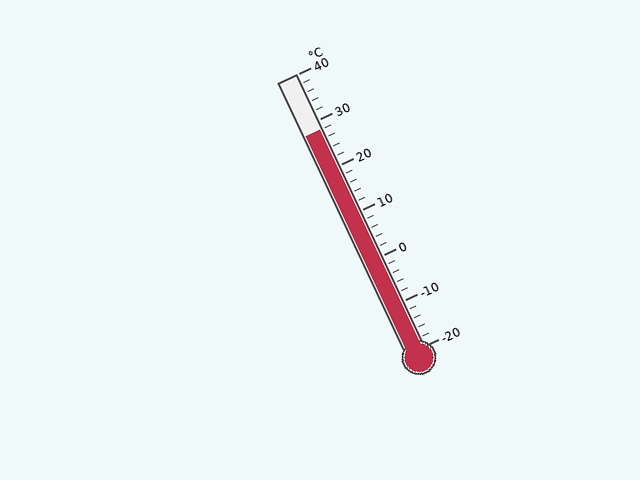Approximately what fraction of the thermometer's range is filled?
The thermometer is filled to approximately 80% of its range.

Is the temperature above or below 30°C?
The temperature is below 30°C.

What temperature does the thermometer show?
The thermometer shows approximately 28°C.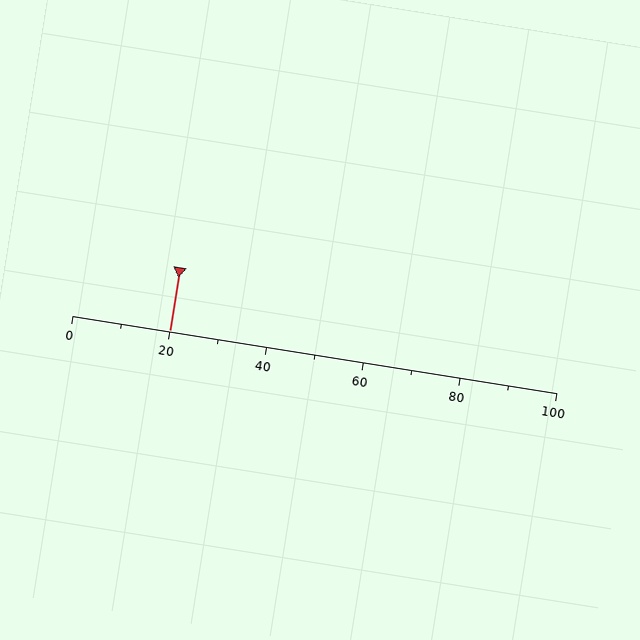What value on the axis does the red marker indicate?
The marker indicates approximately 20.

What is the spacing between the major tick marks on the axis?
The major ticks are spaced 20 apart.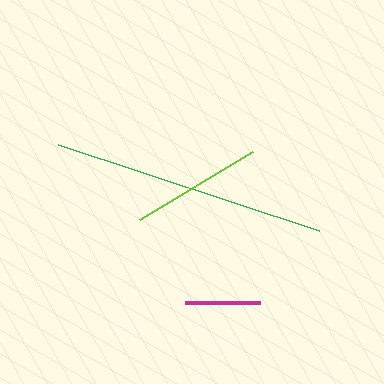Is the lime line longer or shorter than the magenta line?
The lime line is longer than the magenta line.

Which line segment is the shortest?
The magenta line is the shortest at approximately 75 pixels.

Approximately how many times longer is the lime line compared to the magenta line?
The lime line is approximately 1.8 times the length of the magenta line.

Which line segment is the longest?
The green line is the longest at approximately 274 pixels.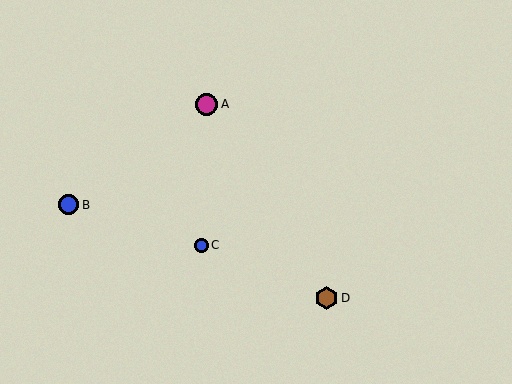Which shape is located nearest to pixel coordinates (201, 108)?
The magenta circle (labeled A) at (207, 104) is nearest to that location.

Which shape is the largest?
The brown hexagon (labeled D) is the largest.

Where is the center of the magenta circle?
The center of the magenta circle is at (207, 104).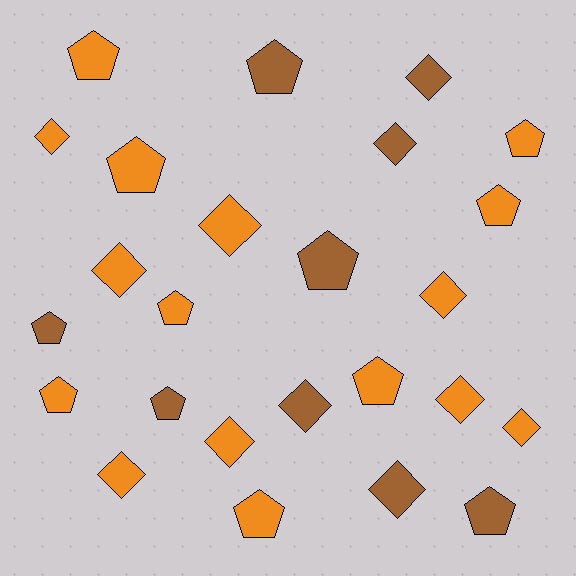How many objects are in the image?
There are 25 objects.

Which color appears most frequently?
Orange, with 16 objects.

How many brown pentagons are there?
There are 5 brown pentagons.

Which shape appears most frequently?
Pentagon, with 13 objects.